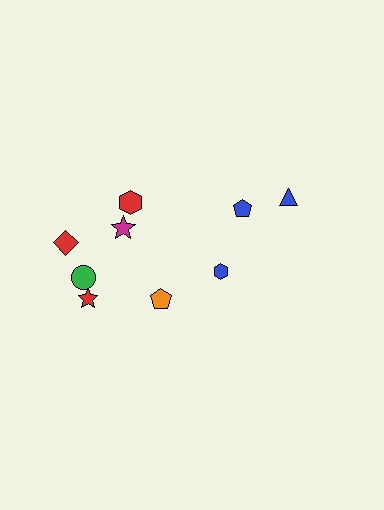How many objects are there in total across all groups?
There are 9 objects.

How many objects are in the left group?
There are 6 objects.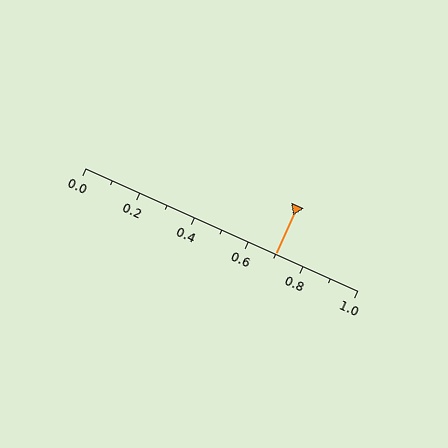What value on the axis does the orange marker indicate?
The marker indicates approximately 0.7.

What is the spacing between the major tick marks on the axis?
The major ticks are spaced 0.2 apart.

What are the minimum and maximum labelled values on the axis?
The axis runs from 0.0 to 1.0.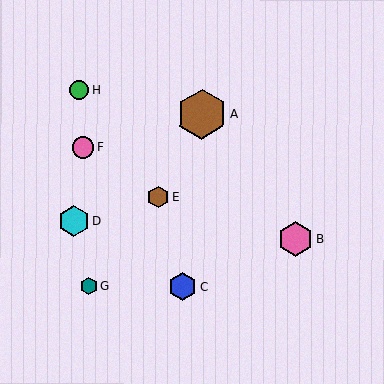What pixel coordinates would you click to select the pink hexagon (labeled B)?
Click at (295, 239) to select the pink hexagon B.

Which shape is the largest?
The brown hexagon (labeled A) is the largest.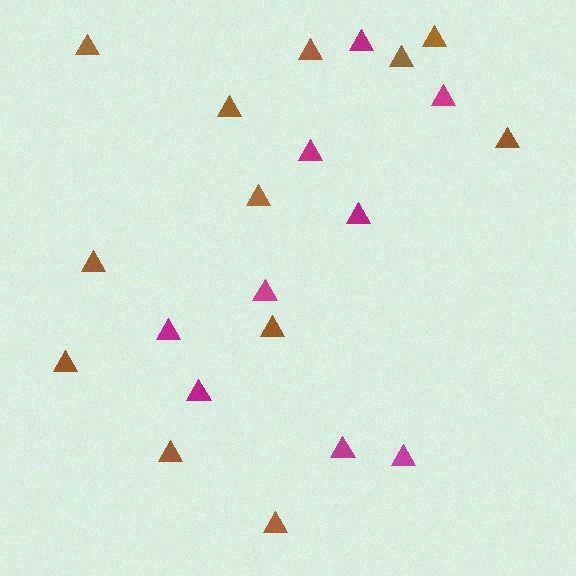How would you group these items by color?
There are 2 groups: one group of magenta triangles (9) and one group of brown triangles (12).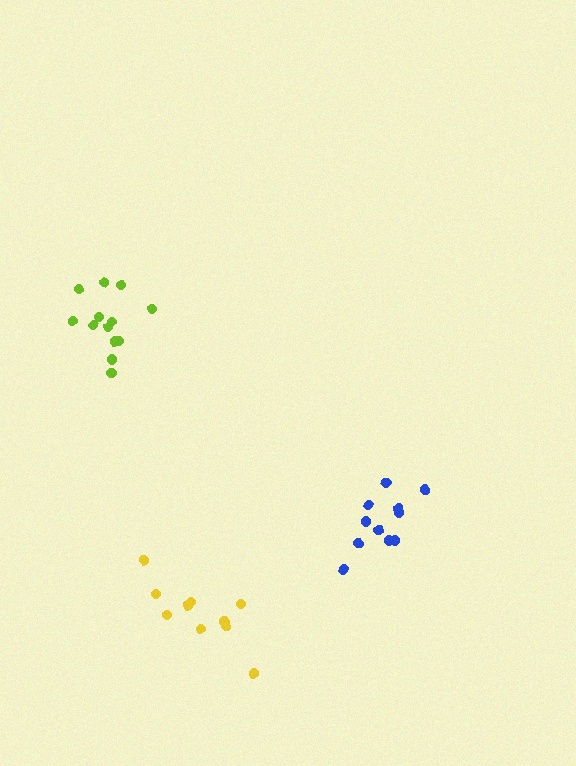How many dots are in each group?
Group 1: 10 dots, Group 2: 13 dots, Group 3: 11 dots (34 total).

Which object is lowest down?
The yellow cluster is bottommost.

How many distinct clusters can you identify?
There are 3 distinct clusters.